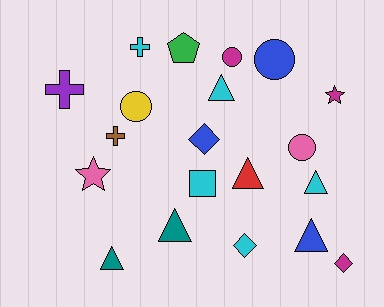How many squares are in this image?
There is 1 square.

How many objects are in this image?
There are 20 objects.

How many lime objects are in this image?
There are no lime objects.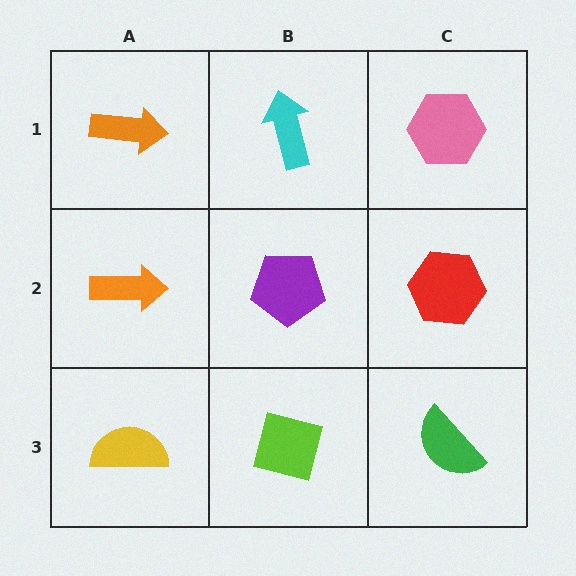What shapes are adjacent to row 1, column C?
A red hexagon (row 2, column C), a cyan arrow (row 1, column B).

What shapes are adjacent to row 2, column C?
A pink hexagon (row 1, column C), a green semicircle (row 3, column C), a purple pentagon (row 2, column B).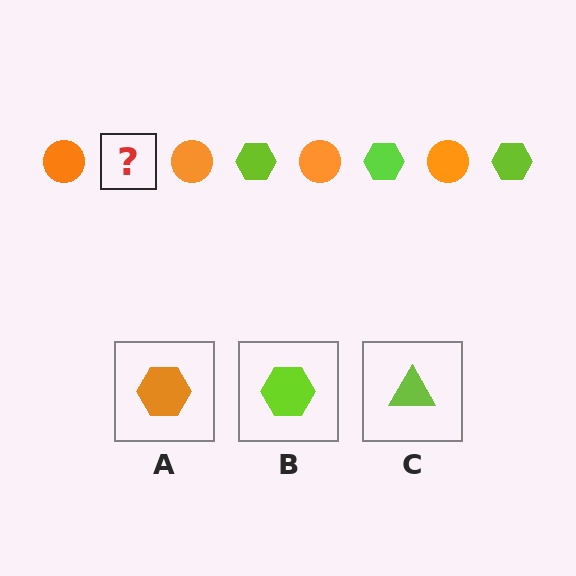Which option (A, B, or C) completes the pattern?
B.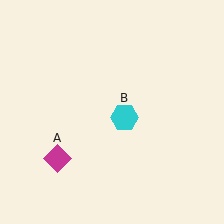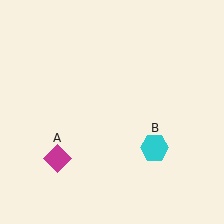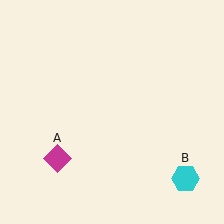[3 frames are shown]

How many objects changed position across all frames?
1 object changed position: cyan hexagon (object B).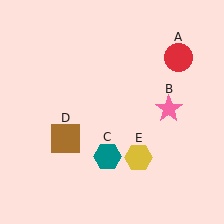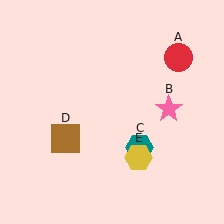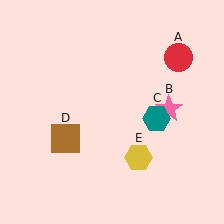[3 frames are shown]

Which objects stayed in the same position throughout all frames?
Red circle (object A) and pink star (object B) and brown square (object D) and yellow hexagon (object E) remained stationary.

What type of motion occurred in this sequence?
The teal hexagon (object C) rotated counterclockwise around the center of the scene.